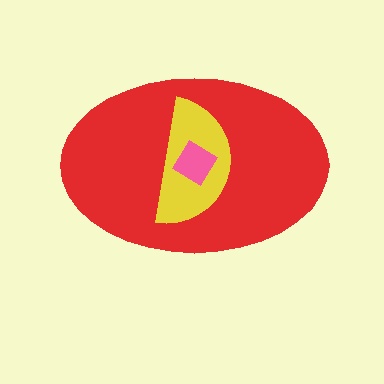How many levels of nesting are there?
3.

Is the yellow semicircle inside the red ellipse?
Yes.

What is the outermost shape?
The red ellipse.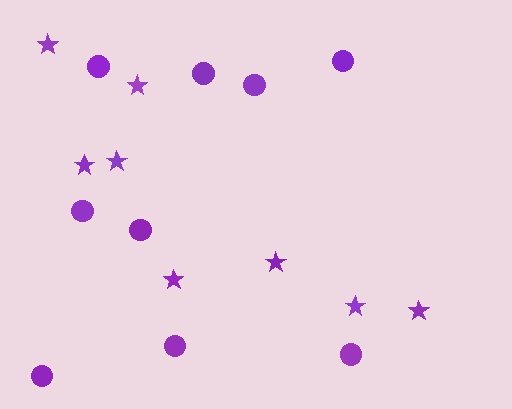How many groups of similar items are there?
There are 2 groups: one group of stars (8) and one group of circles (9).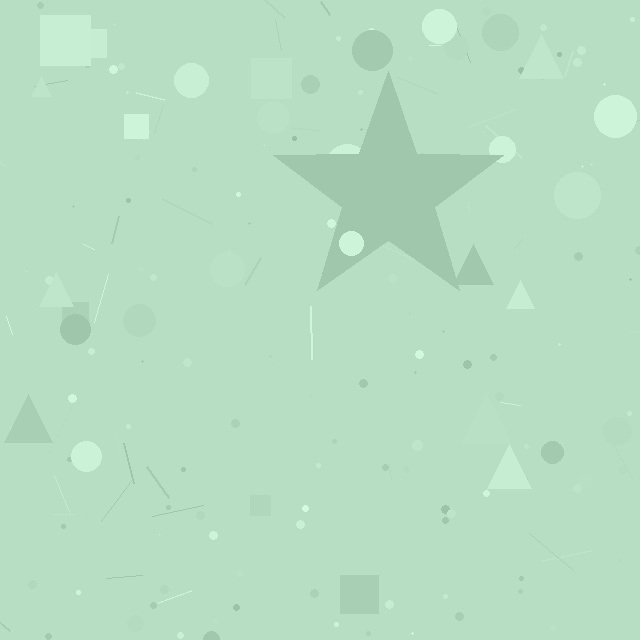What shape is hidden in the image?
A star is hidden in the image.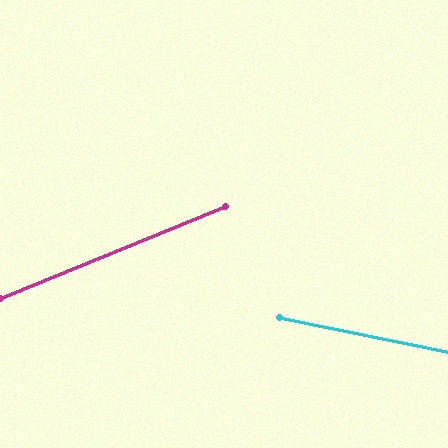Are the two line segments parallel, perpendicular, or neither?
Neither parallel nor perpendicular — they differ by about 34°.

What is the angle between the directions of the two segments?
Approximately 34 degrees.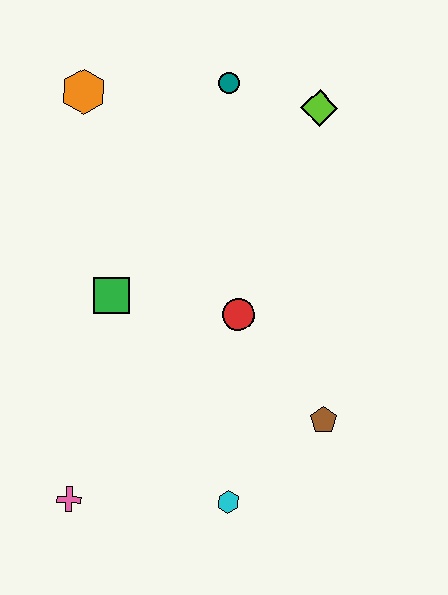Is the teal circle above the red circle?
Yes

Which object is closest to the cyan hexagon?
The brown pentagon is closest to the cyan hexagon.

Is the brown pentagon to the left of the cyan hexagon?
No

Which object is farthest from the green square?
The lime diamond is farthest from the green square.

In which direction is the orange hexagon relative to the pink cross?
The orange hexagon is above the pink cross.